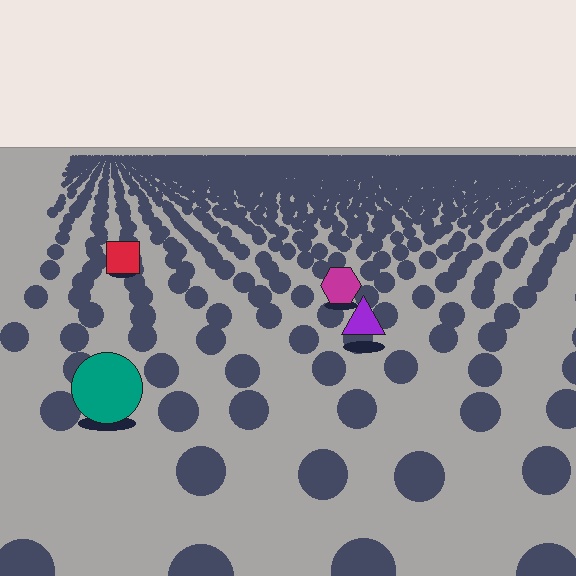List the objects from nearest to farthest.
From nearest to farthest: the teal circle, the purple triangle, the magenta hexagon, the red square.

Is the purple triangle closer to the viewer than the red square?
Yes. The purple triangle is closer — you can tell from the texture gradient: the ground texture is coarser near it.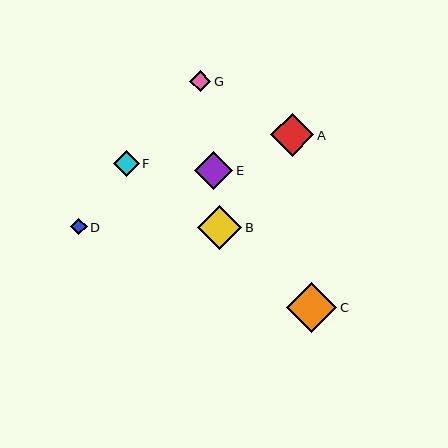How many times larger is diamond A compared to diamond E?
Diamond A is approximately 1.1 times the size of diamond E.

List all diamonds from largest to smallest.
From largest to smallest: C, B, A, E, F, G, D.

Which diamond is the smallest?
Diamond D is the smallest with a size of approximately 16 pixels.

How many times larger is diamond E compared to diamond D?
Diamond E is approximately 2.3 times the size of diamond D.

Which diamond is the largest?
Diamond C is the largest with a size of approximately 51 pixels.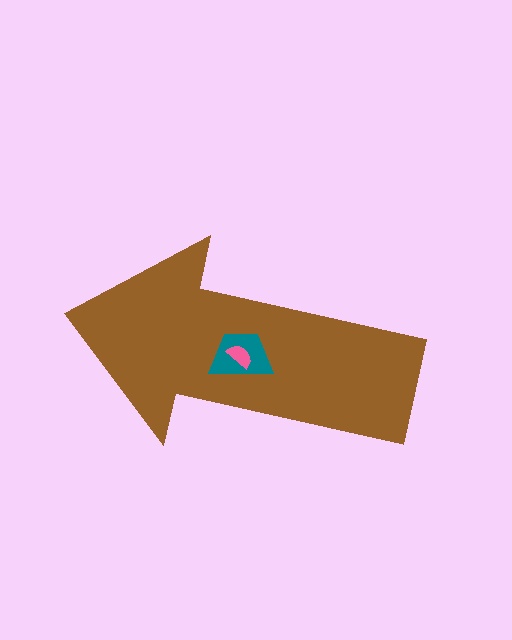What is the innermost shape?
The pink semicircle.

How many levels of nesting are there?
3.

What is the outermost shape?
The brown arrow.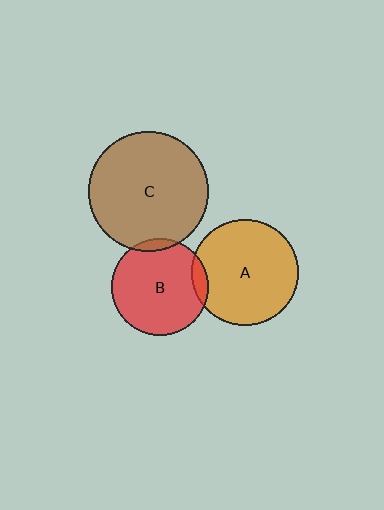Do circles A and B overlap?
Yes.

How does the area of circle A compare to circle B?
Approximately 1.2 times.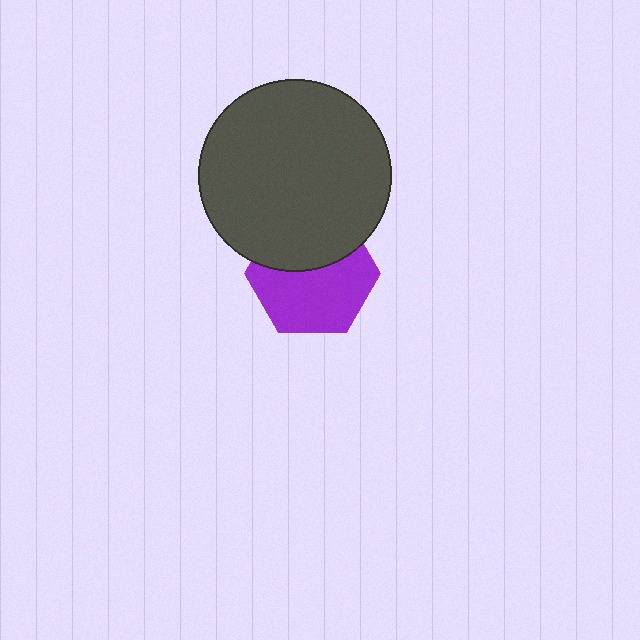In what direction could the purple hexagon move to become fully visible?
The purple hexagon could move down. That would shift it out from behind the dark gray circle entirely.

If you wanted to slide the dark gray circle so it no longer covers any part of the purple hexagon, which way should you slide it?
Slide it up — that is the most direct way to separate the two shapes.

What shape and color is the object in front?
The object in front is a dark gray circle.